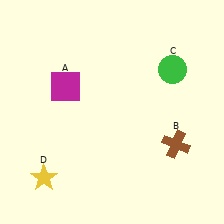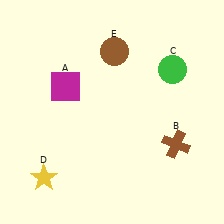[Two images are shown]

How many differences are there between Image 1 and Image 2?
There is 1 difference between the two images.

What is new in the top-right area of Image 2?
A brown circle (E) was added in the top-right area of Image 2.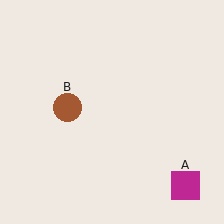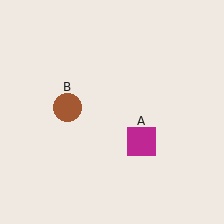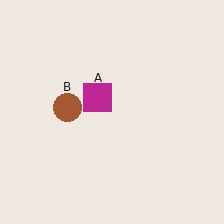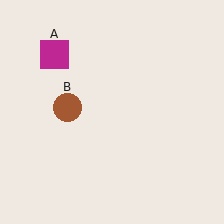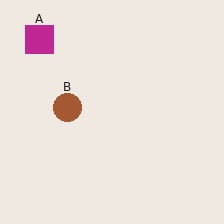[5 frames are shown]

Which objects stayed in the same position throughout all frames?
Brown circle (object B) remained stationary.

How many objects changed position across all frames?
1 object changed position: magenta square (object A).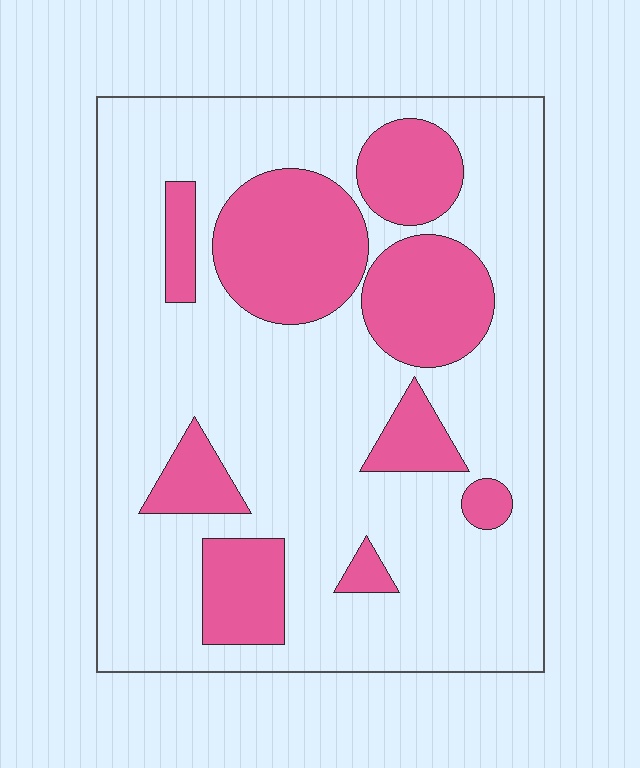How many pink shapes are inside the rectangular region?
9.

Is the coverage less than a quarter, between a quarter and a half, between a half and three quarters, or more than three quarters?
Between a quarter and a half.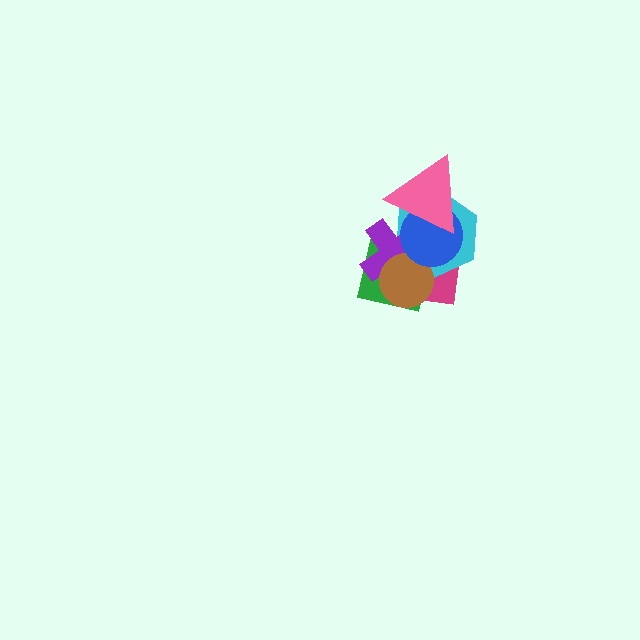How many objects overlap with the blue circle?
6 objects overlap with the blue circle.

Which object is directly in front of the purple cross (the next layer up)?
The brown circle is directly in front of the purple cross.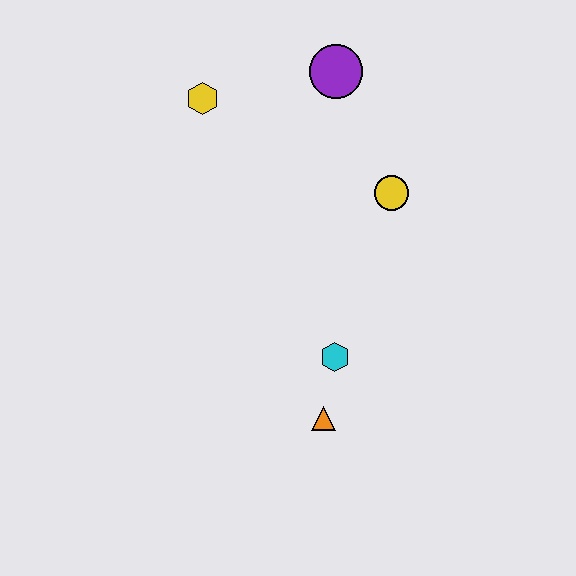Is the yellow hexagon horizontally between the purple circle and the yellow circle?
No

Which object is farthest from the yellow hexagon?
The orange triangle is farthest from the yellow hexagon.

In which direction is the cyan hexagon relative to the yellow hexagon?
The cyan hexagon is below the yellow hexagon.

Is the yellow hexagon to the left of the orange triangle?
Yes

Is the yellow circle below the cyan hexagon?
No